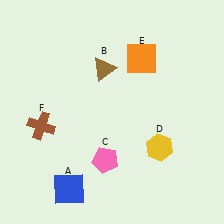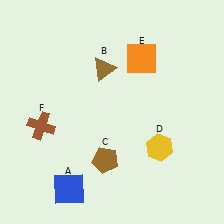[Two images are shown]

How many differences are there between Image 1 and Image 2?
There is 1 difference between the two images.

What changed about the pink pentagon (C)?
In Image 1, C is pink. In Image 2, it changed to brown.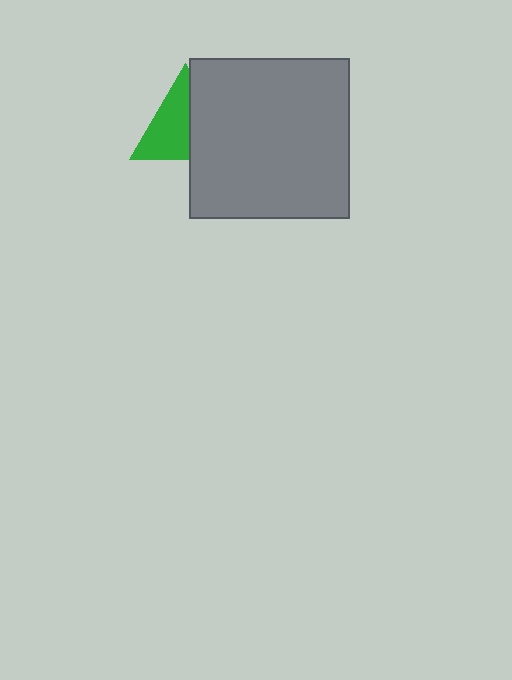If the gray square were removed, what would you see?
You would see the complete green triangle.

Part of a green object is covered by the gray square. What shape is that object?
It is a triangle.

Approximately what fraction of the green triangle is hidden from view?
Roughly 43% of the green triangle is hidden behind the gray square.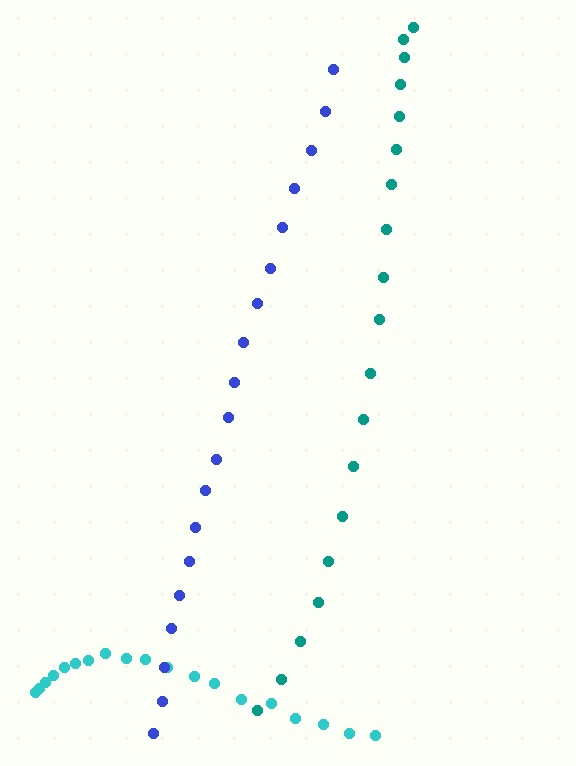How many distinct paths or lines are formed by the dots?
There are 3 distinct paths.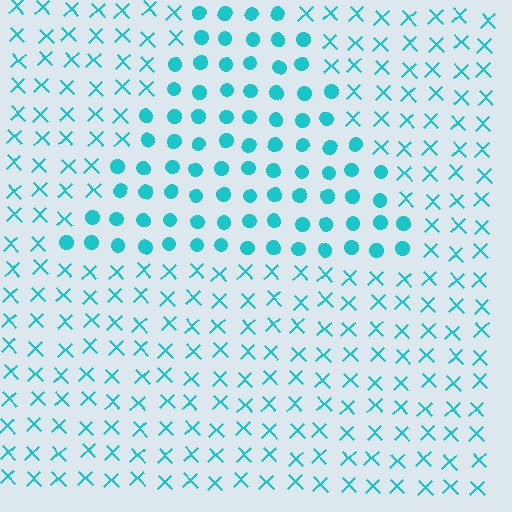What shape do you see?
I see a triangle.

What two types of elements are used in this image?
The image uses circles inside the triangle region and X marks outside it.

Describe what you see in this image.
The image is filled with small cyan elements arranged in a uniform grid. A triangle-shaped region contains circles, while the surrounding area contains X marks. The boundary is defined purely by the change in element shape.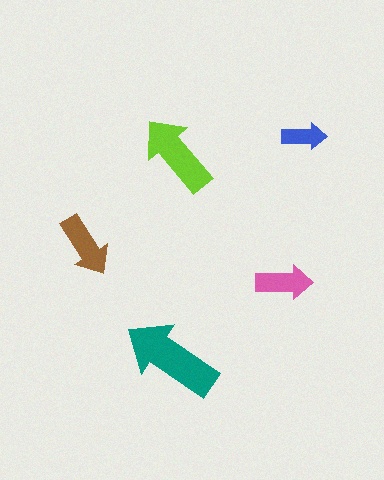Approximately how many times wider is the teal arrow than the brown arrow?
About 1.5 times wider.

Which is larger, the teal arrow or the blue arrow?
The teal one.